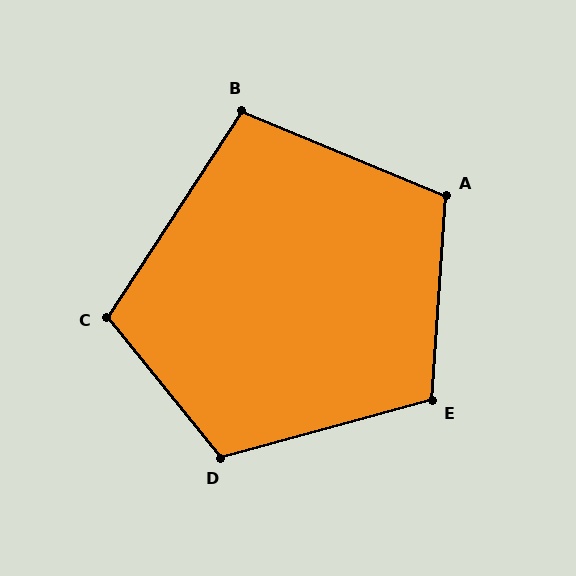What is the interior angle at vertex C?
Approximately 108 degrees (obtuse).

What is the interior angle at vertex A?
Approximately 109 degrees (obtuse).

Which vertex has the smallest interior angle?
B, at approximately 101 degrees.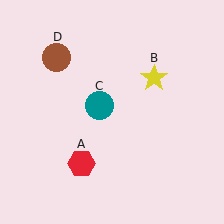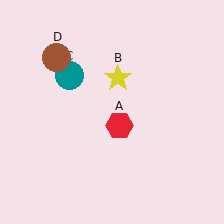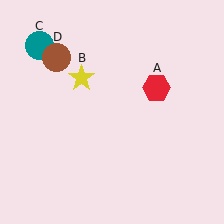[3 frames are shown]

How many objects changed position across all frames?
3 objects changed position: red hexagon (object A), yellow star (object B), teal circle (object C).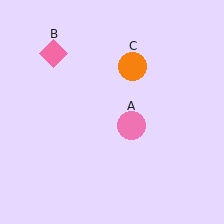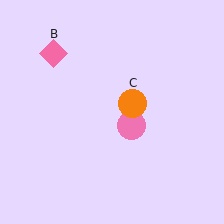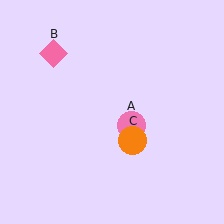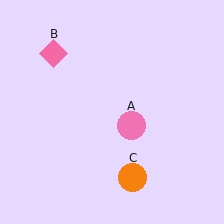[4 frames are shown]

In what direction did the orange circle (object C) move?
The orange circle (object C) moved down.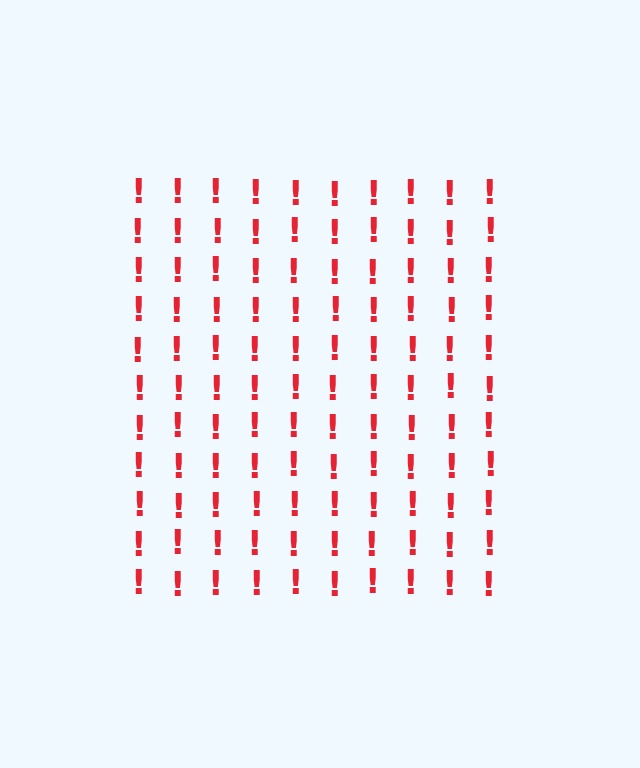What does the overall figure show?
The overall figure shows a square.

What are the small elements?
The small elements are exclamation marks.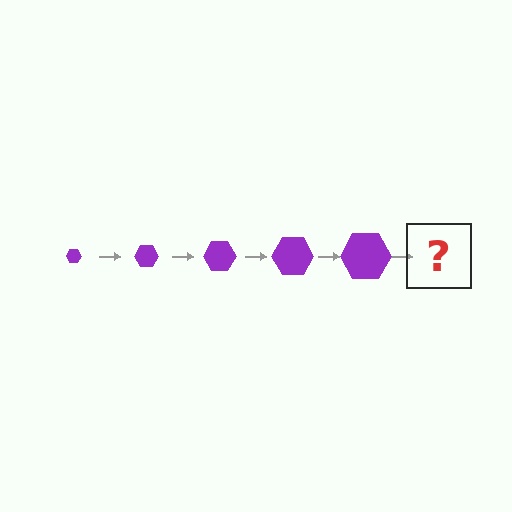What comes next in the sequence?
The next element should be a purple hexagon, larger than the previous one.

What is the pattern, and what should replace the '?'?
The pattern is that the hexagon gets progressively larger each step. The '?' should be a purple hexagon, larger than the previous one.